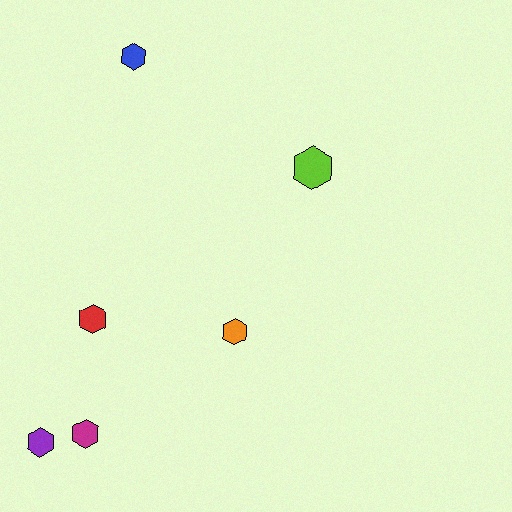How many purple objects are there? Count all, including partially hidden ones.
There is 1 purple object.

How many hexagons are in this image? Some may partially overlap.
There are 6 hexagons.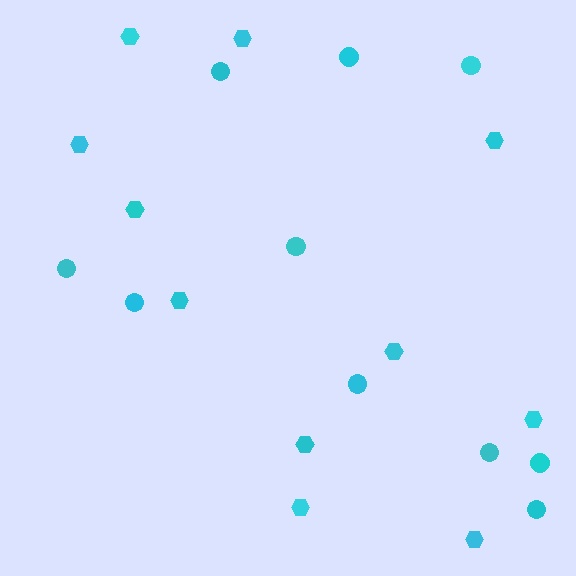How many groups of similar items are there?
There are 2 groups: one group of hexagons (11) and one group of circles (10).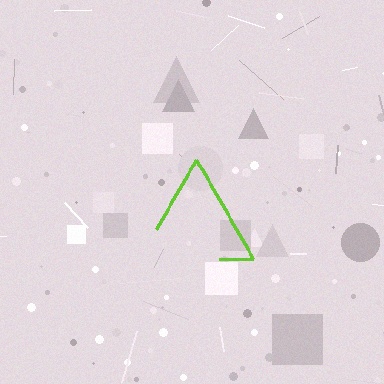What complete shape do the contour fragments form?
The contour fragments form a triangle.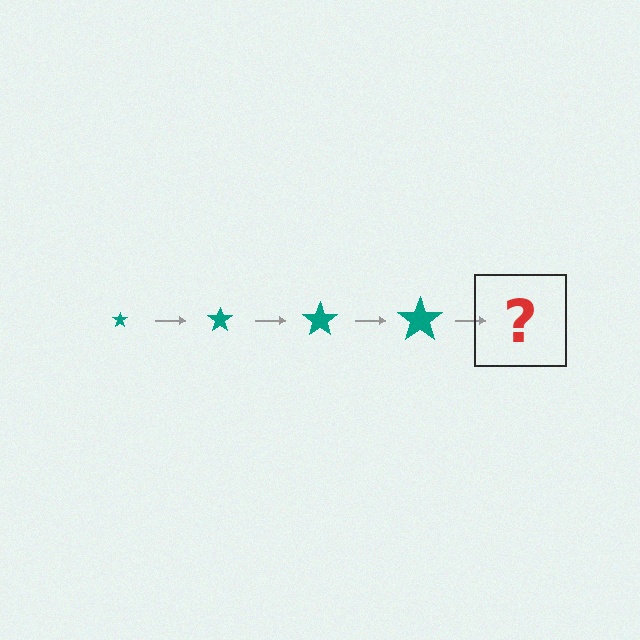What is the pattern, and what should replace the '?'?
The pattern is that the star gets progressively larger each step. The '?' should be a teal star, larger than the previous one.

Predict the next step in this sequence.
The next step is a teal star, larger than the previous one.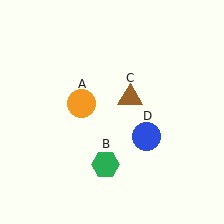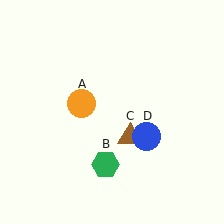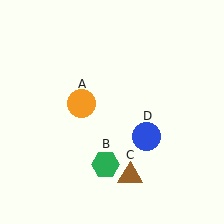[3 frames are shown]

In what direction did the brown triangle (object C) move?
The brown triangle (object C) moved down.